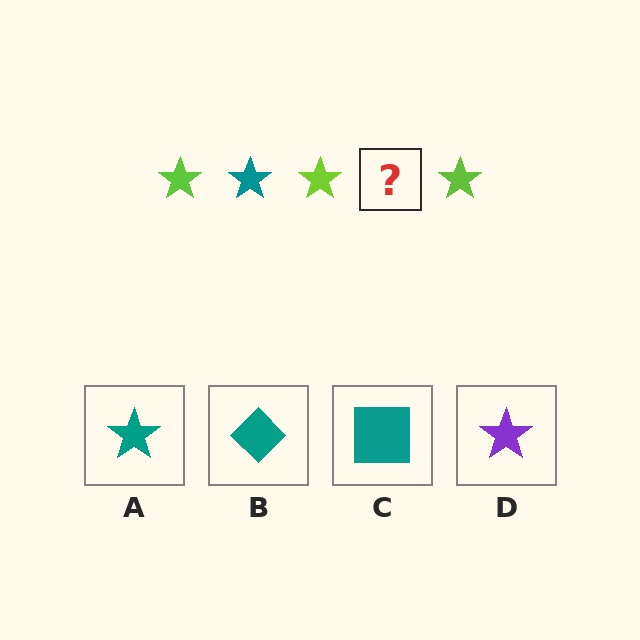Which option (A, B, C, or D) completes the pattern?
A.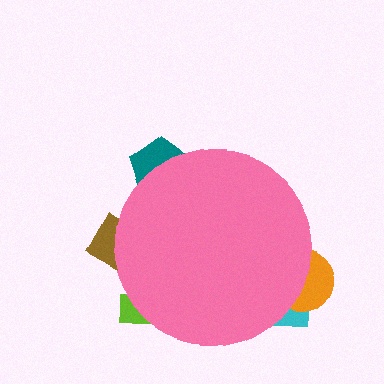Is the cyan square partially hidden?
Yes, the cyan square is partially hidden behind the pink circle.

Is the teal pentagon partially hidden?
Yes, the teal pentagon is partially hidden behind the pink circle.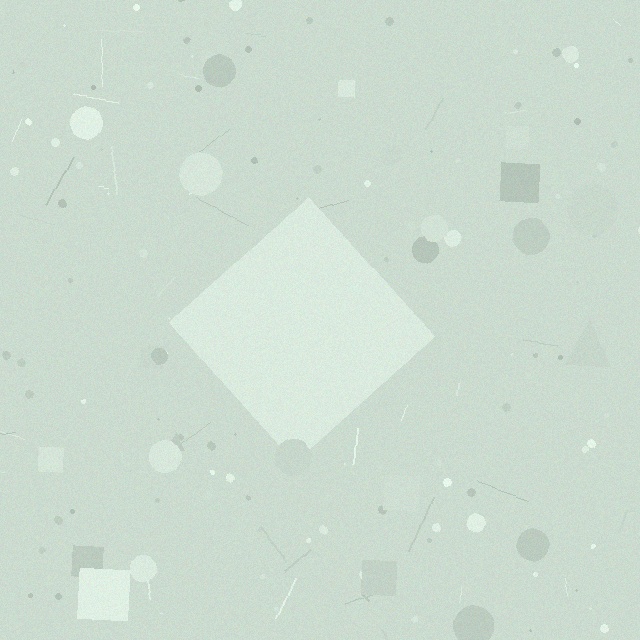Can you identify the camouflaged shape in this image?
The camouflaged shape is a diamond.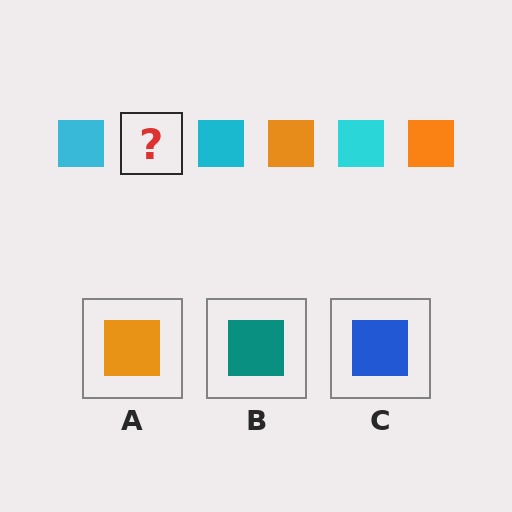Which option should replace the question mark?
Option A.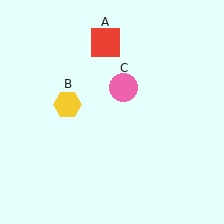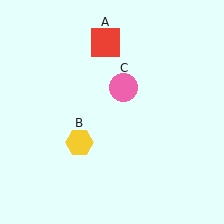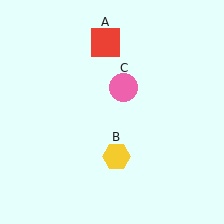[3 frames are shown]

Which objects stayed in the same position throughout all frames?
Red square (object A) and pink circle (object C) remained stationary.